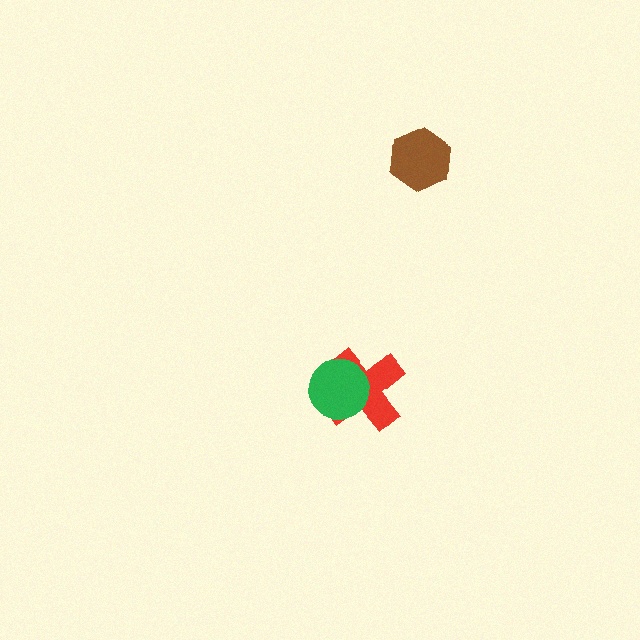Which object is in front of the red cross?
The green circle is in front of the red cross.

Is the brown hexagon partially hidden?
No, no other shape covers it.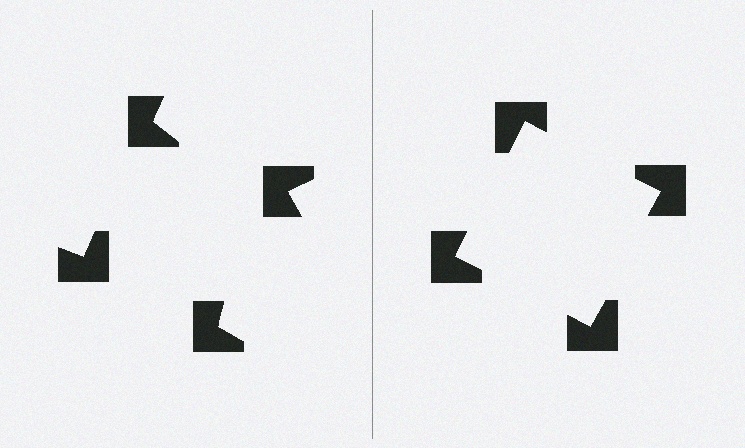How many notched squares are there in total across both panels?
8 — 4 on each side.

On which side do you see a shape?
An illusory square appears on the right side. On the left side the wedge cuts are rotated, so no coherent shape forms.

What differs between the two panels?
The notched squares are positioned identically on both sides; only the wedge orientations differ. On the right they align to a square; on the left they are misaligned.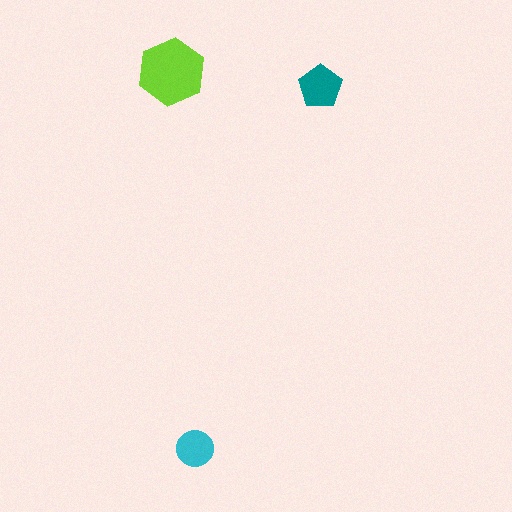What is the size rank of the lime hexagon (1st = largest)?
1st.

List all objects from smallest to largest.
The cyan circle, the teal pentagon, the lime hexagon.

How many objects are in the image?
There are 3 objects in the image.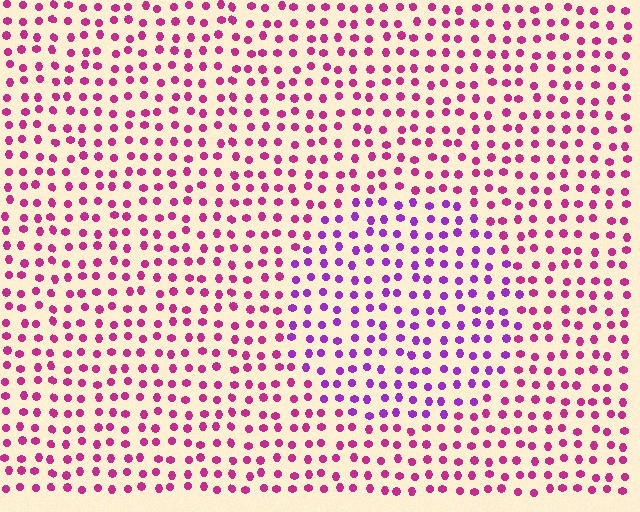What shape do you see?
I see a circle.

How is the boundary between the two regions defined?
The boundary is defined purely by a slight shift in hue (about 38 degrees). Spacing, size, and orientation are identical on both sides.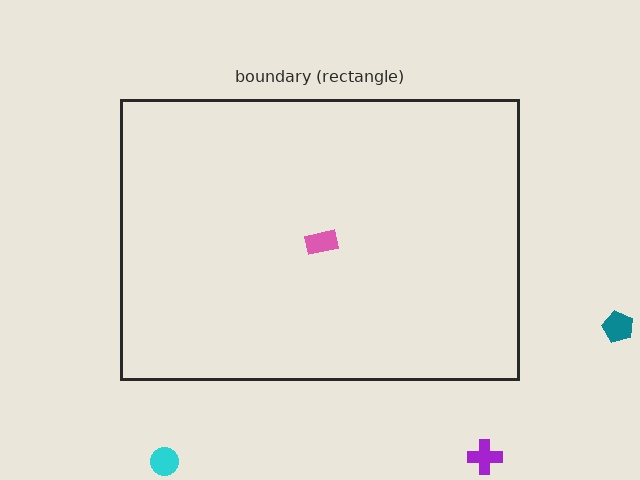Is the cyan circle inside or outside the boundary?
Outside.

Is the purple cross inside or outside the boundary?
Outside.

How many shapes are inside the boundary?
1 inside, 3 outside.